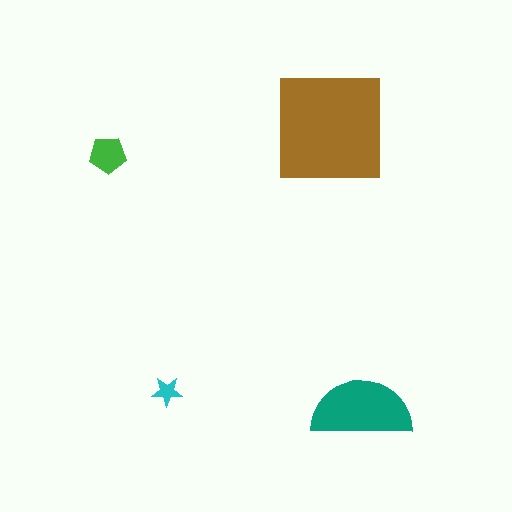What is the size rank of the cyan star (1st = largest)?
4th.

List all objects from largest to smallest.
The brown square, the teal semicircle, the green pentagon, the cyan star.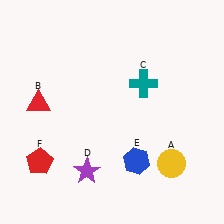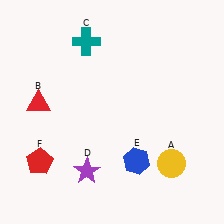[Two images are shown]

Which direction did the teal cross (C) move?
The teal cross (C) moved left.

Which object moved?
The teal cross (C) moved left.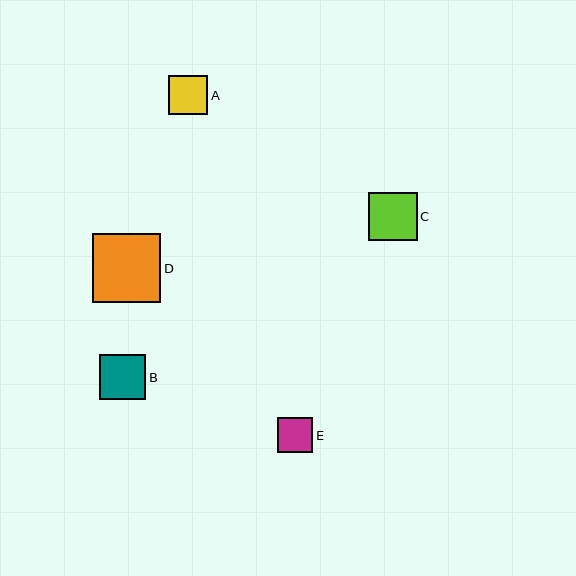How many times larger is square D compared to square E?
Square D is approximately 1.9 times the size of square E.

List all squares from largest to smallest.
From largest to smallest: D, C, B, A, E.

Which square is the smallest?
Square E is the smallest with a size of approximately 36 pixels.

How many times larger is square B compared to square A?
Square B is approximately 1.2 times the size of square A.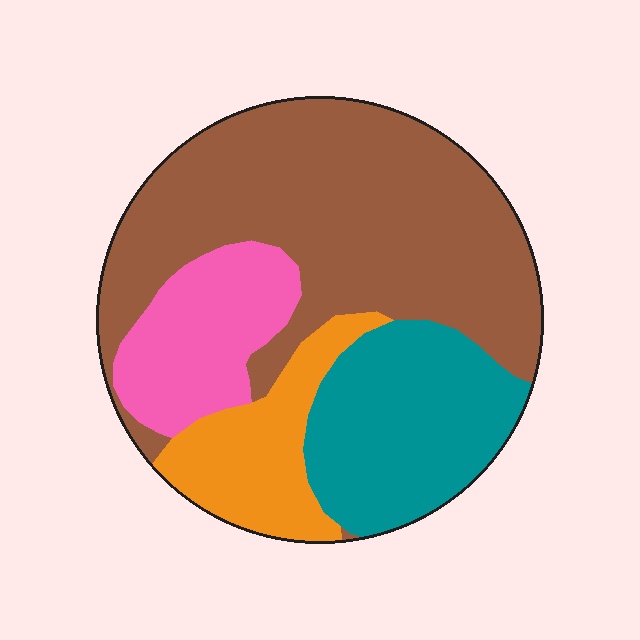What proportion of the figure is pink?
Pink takes up about one sixth (1/6) of the figure.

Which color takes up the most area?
Brown, at roughly 50%.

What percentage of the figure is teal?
Teal covers roughly 20% of the figure.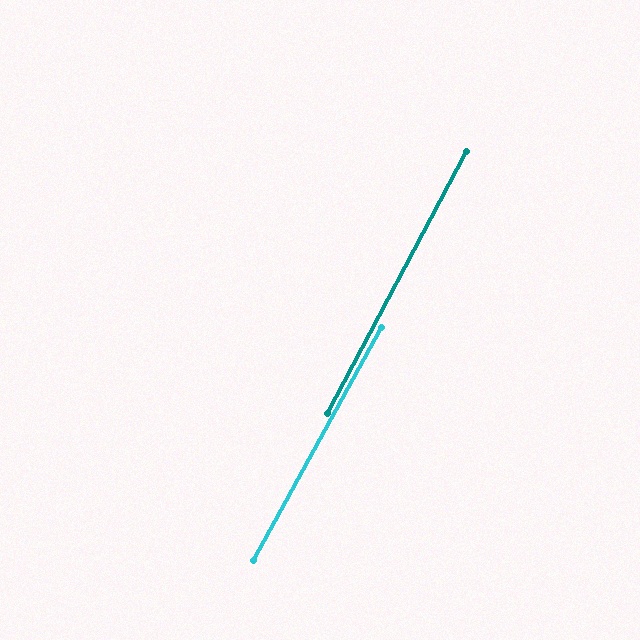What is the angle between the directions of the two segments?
Approximately 1 degree.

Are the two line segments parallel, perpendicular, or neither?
Parallel — their directions differ by only 0.9°.